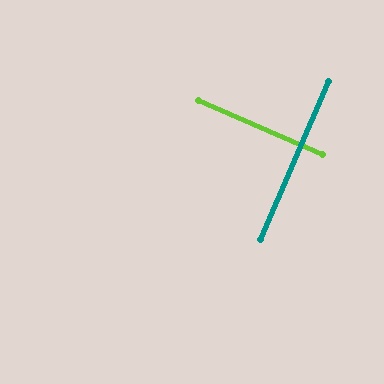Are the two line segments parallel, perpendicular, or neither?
Perpendicular — they meet at approximately 90°.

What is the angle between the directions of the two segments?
Approximately 90 degrees.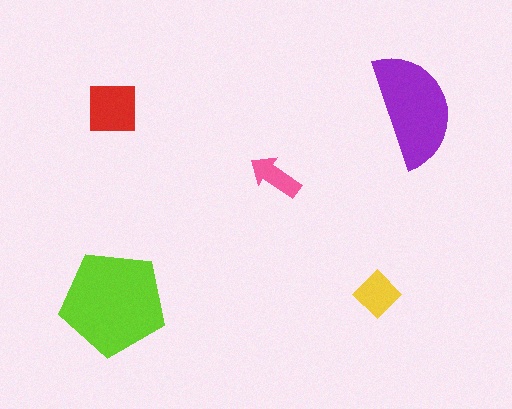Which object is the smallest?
The pink arrow.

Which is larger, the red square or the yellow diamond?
The red square.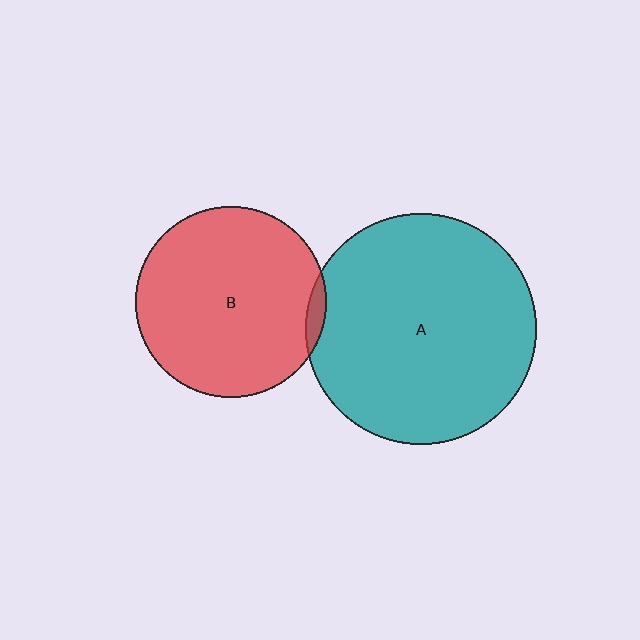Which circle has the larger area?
Circle A (teal).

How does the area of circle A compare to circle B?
Approximately 1.5 times.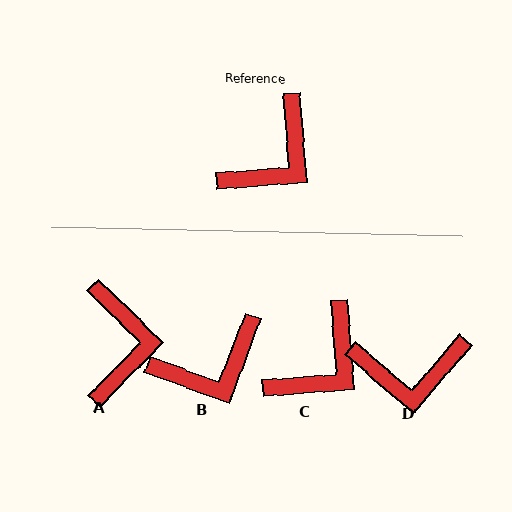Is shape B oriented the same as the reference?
No, it is off by about 25 degrees.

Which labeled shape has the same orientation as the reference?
C.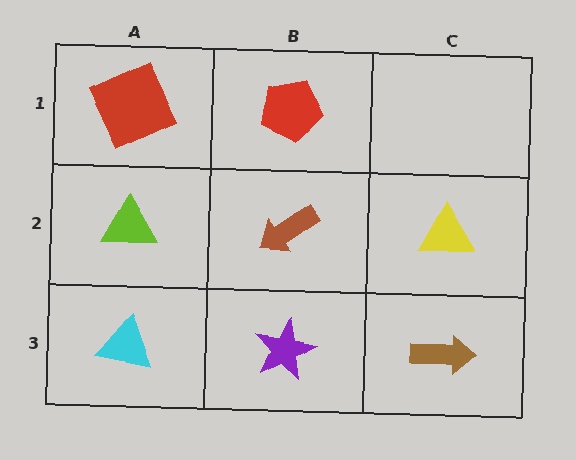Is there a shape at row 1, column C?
No, that cell is empty.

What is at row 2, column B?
A brown arrow.